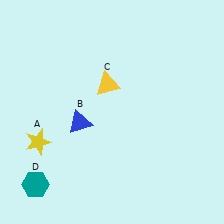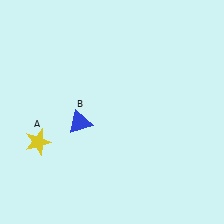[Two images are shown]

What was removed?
The teal hexagon (D), the yellow triangle (C) were removed in Image 2.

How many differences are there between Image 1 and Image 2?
There are 2 differences between the two images.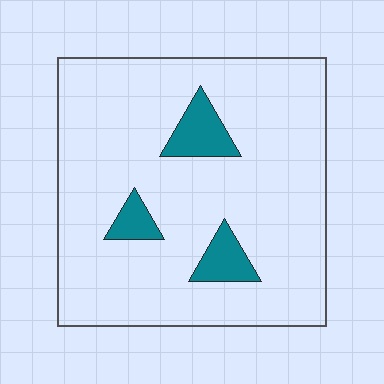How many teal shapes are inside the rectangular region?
3.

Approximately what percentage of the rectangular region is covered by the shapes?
Approximately 10%.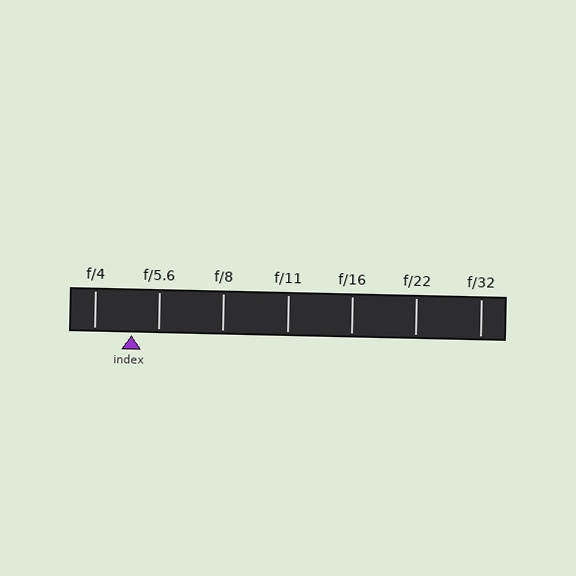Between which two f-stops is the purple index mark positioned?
The index mark is between f/4 and f/5.6.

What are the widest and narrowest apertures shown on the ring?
The widest aperture shown is f/4 and the narrowest is f/32.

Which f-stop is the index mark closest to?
The index mark is closest to f/5.6.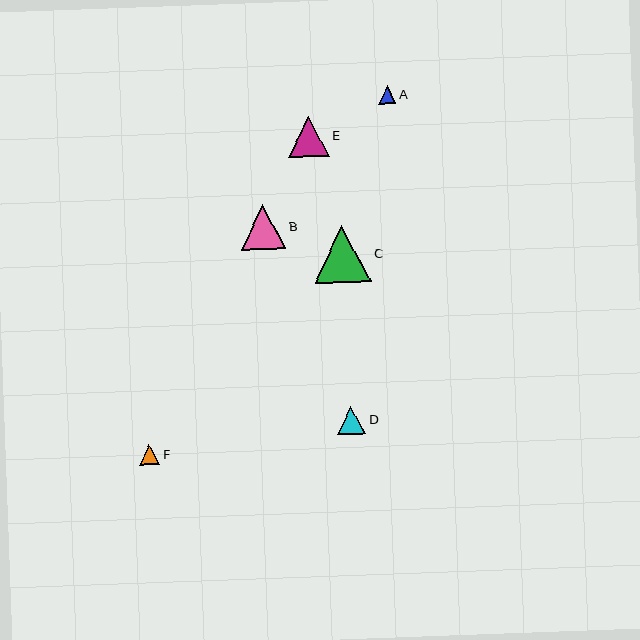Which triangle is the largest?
Triangle C is the largest with a size of approximately 57 pixels.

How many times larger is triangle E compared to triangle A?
Triangle E is approximately 2.3 times the size of triangle A.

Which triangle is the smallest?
Triangle A is the smallest with a size of approximately 17 pixels.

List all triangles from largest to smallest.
From largest to smallest: C, B, E, D, F, A.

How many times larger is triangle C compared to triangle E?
Triangle C is approximately 1.4 times the size of triangle E.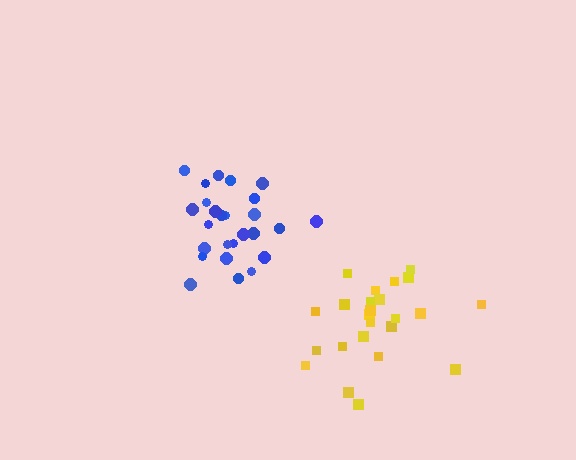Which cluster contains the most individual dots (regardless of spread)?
Blue (27).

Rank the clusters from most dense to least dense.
blue, yellow.